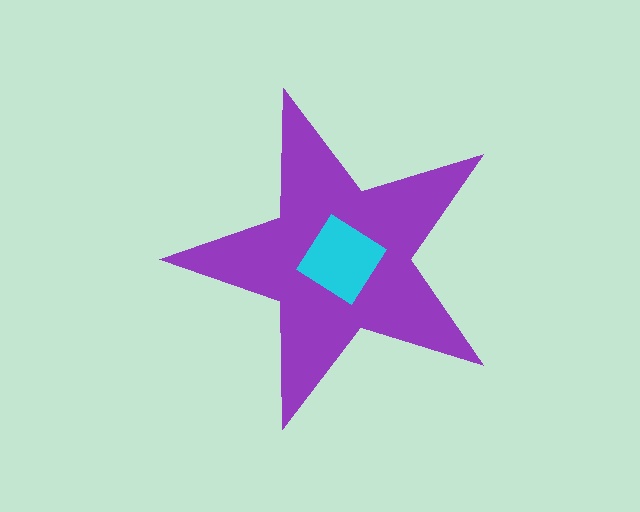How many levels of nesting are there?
2.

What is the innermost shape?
The cyan diamond.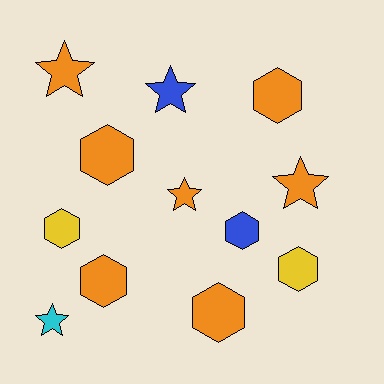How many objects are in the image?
There are 12 objects.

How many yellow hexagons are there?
There are 2 yellow hexagons.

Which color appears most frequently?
Orange, with 7 objects.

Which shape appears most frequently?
Hexagon, with 7 objects.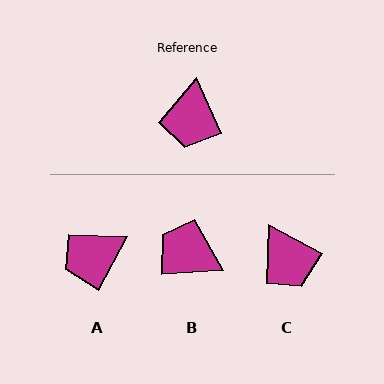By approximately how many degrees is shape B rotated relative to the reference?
Approximately 111 degrees clockwise.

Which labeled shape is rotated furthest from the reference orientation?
B, about 111 degrees away.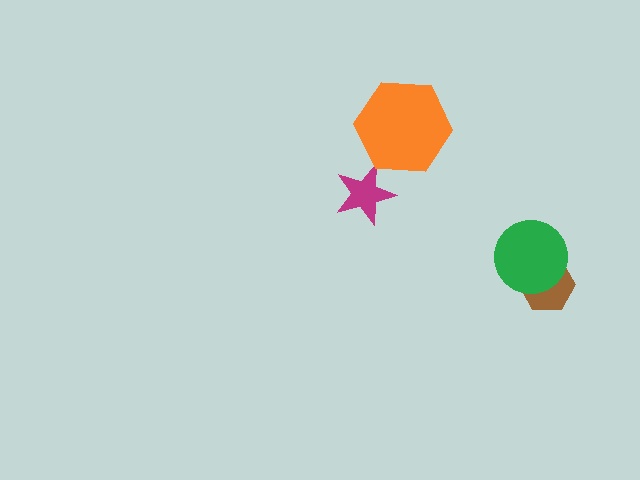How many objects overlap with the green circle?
1 object overlaps with the green circle.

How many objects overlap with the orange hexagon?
0 objects overlap with the orange hexagon.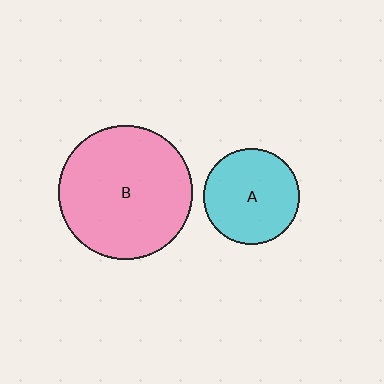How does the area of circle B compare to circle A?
Approximately 2.0 times.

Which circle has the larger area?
Circle B (pink).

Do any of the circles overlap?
No, none of the circles overlap.